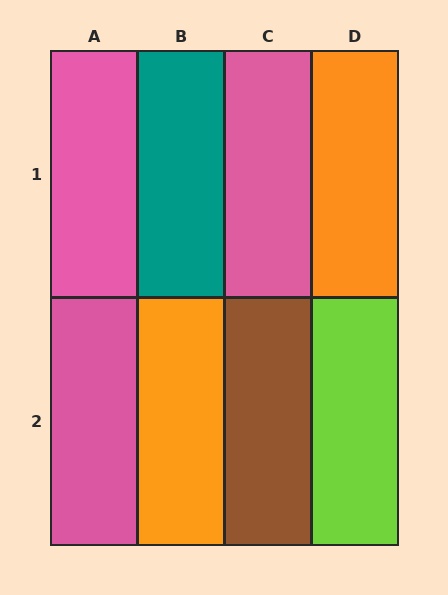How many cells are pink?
3 cells are pink.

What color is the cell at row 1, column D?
Orange.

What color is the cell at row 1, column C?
Pink.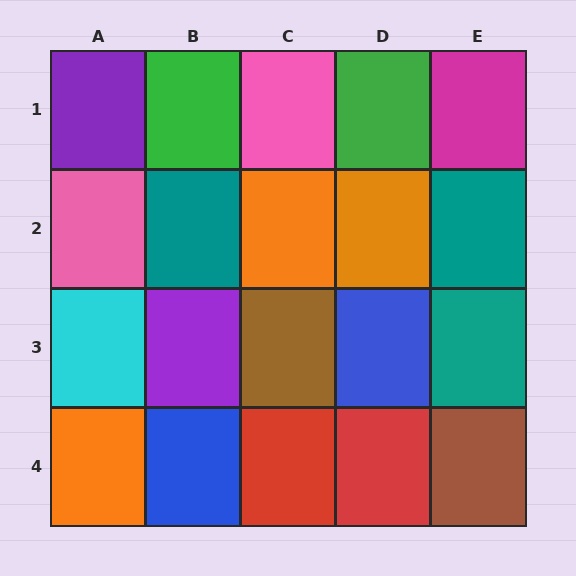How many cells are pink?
2 cells are pink.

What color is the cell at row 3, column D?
Blue.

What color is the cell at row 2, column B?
Teal.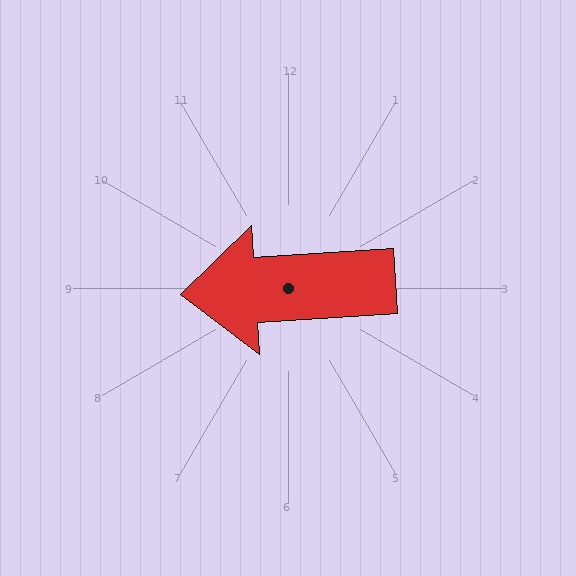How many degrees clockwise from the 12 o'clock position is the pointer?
Approximately 266 degrees.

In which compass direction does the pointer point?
West.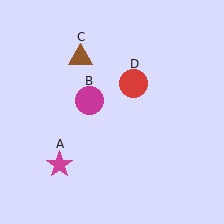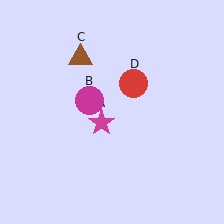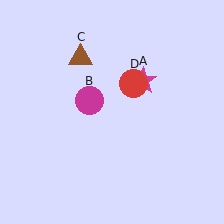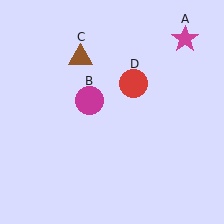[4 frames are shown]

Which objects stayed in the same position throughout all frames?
Magenta circle (object B) and brown triangle (object C) and red circle (object D) remained stationary.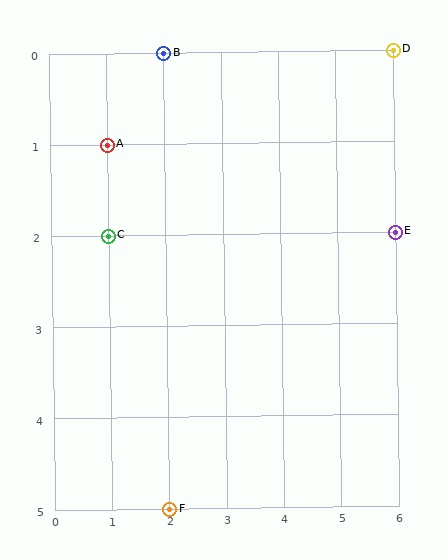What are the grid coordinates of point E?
Point E is at grid coordinates (6, 2).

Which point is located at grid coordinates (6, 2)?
Point E is at (6, 2).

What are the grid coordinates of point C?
Point C is at grid coordinates (1, 2).